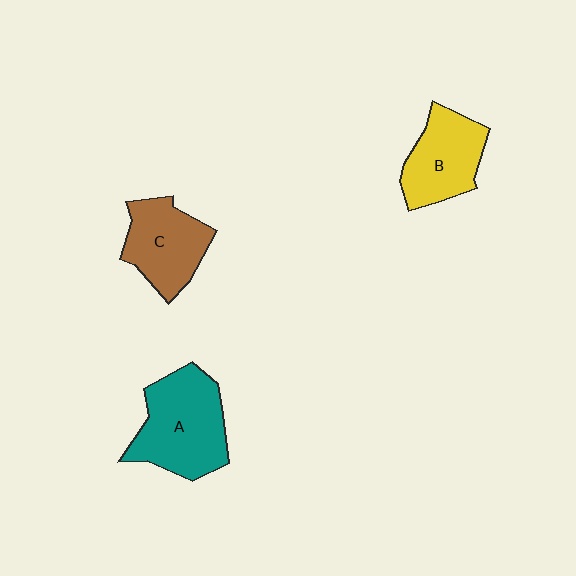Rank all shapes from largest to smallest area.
From largest to smallest: A (teal), C (brown), B (yellow).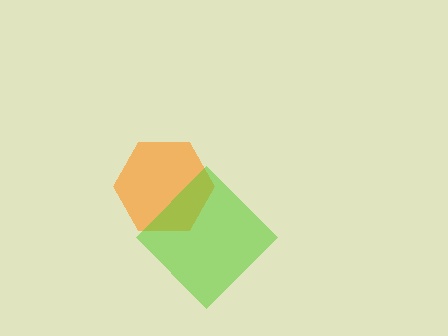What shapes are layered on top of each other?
The layered shapes are: an orange hexagon, a lime diamond.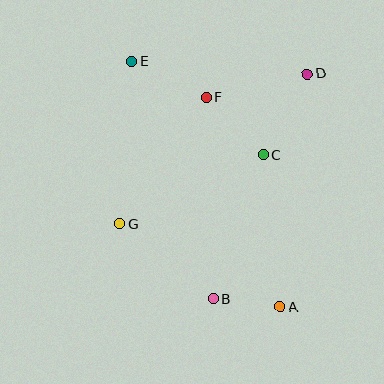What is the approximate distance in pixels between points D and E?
The distance between D and E is approximately 175 pixels.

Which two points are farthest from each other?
Points A and E are farthest from each other.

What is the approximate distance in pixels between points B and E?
The distance between B and E is approximately 251 pixels.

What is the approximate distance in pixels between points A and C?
The distance between A and C is approximately 153 pixels.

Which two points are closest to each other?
Points A and B are closest to each other.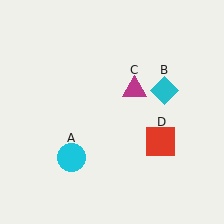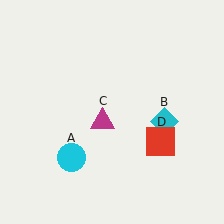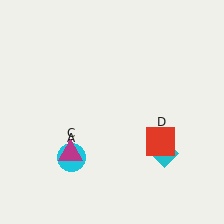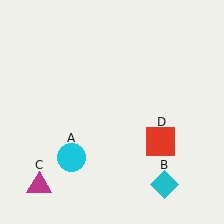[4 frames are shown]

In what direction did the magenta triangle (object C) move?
The magenta triangle (object C) moved down and to the left.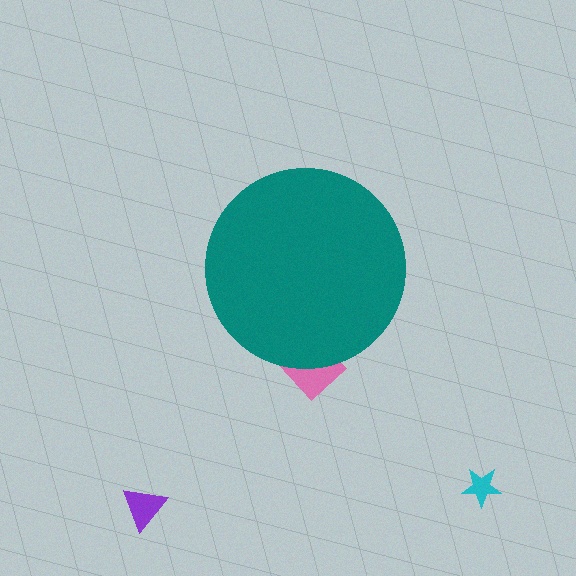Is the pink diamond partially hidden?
Yes, the pink diamond is partially hidden behind the teal circle.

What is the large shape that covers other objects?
A teal circle.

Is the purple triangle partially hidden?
No, the purple triangle is fully visible.